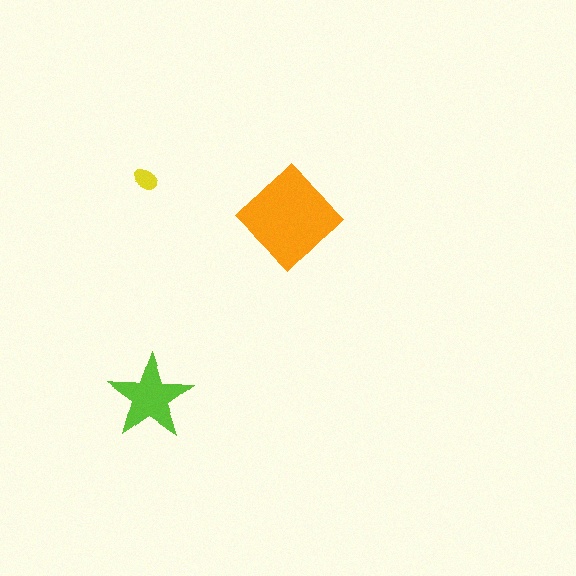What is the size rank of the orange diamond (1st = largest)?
1st.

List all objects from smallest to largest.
The yellow ellipse, the lime star, the orange diamond.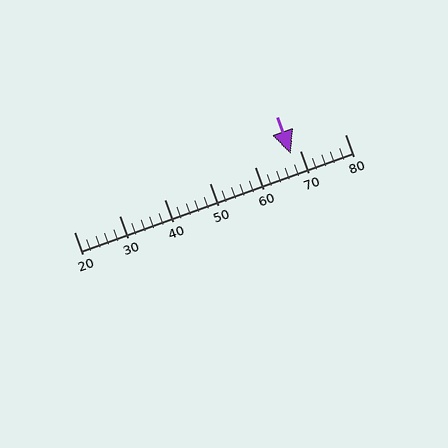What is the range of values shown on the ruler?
The ruler shows values from 20 to 80.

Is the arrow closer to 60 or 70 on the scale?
The arrow is closer to 70.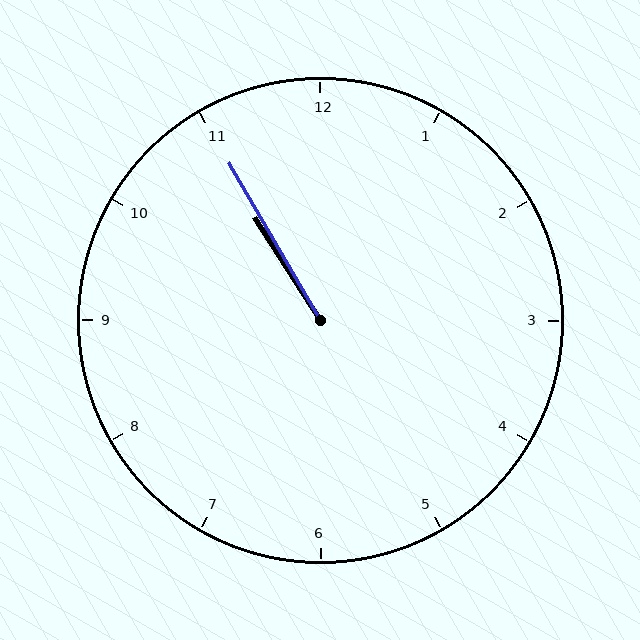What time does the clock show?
10:55.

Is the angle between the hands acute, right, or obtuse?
It is acute.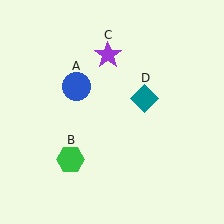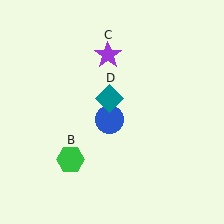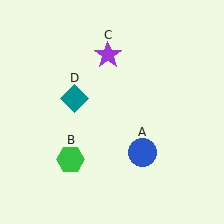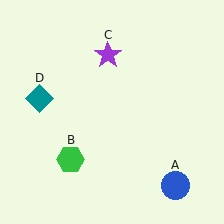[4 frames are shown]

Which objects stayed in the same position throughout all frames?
Green hexagon (object B) and purple star (object C) remained stationary.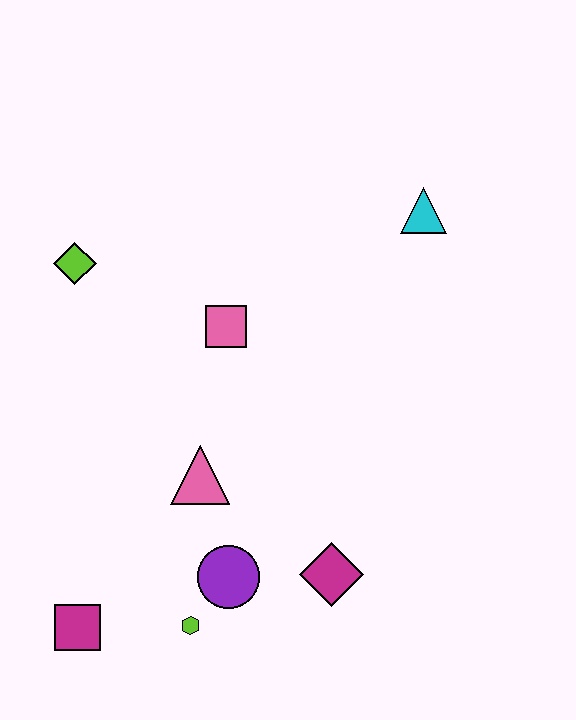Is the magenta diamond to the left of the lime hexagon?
No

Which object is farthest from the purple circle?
The cyan triangle is farthest from the purple circle.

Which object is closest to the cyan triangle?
The pink square is closest to the cyan triangle.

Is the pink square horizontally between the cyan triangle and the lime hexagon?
Yes